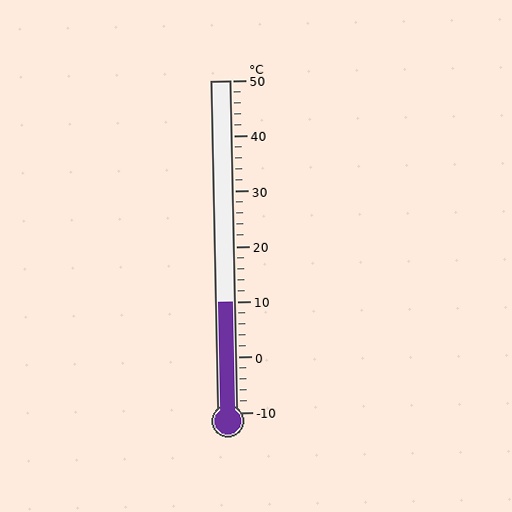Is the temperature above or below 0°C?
The temperature is above 0°C.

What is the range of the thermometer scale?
The thermometer scale ranges from -10°C to 50°C.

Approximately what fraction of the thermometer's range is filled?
The thermometer is filled to approximately 35% of its range.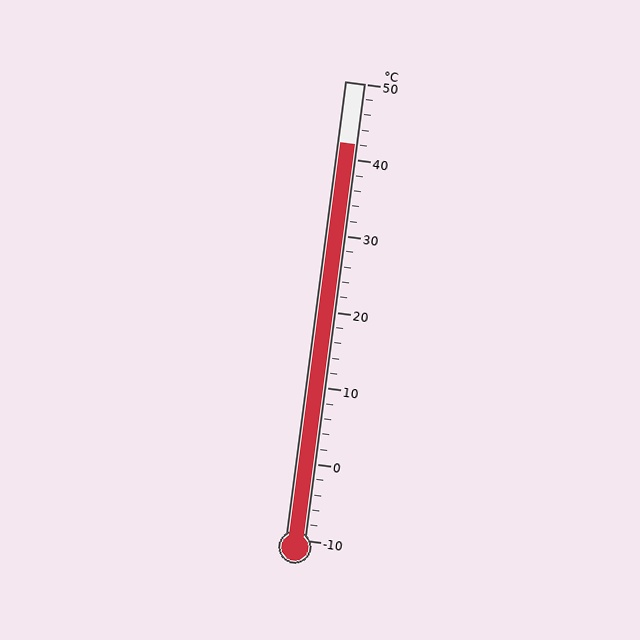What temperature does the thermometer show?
The thermometer shows approximately 42°C.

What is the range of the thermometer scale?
The thermometer scale ranges from -10°C to 50°C.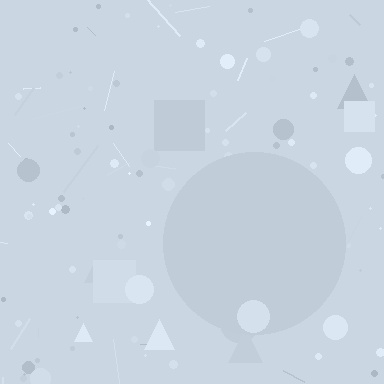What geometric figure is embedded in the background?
A circle is embedded in the background.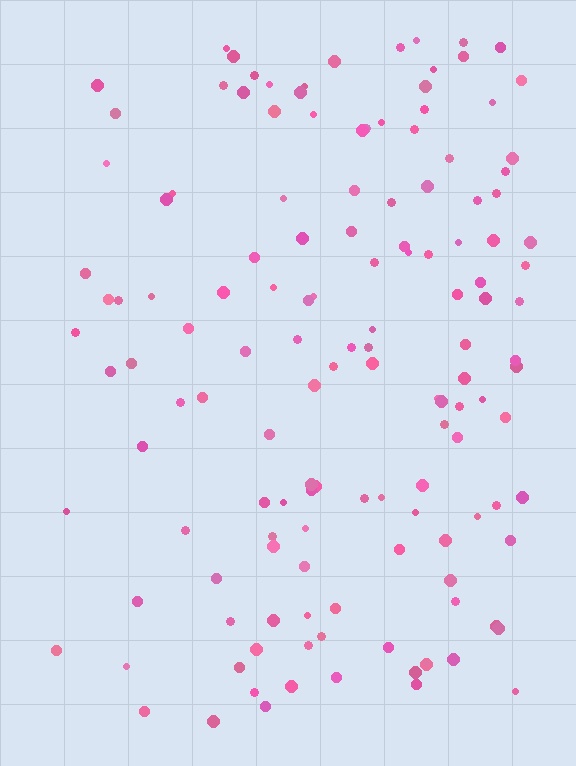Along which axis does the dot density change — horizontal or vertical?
Horizontal.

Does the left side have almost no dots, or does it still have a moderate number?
Still a moderate number, just noticeably fewer than the right.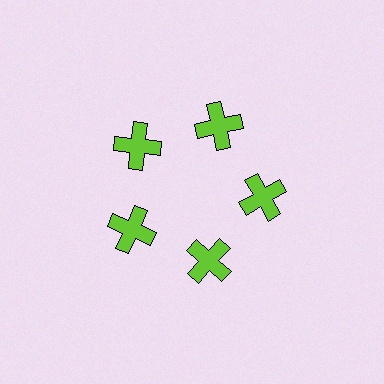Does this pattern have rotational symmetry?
Yes, this pattern has 5-fold rotational symmetry. It looks the same after rotating 72 degrees around the center.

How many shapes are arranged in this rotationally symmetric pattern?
There are 5 shapes, arranged in 5 groups of 1.